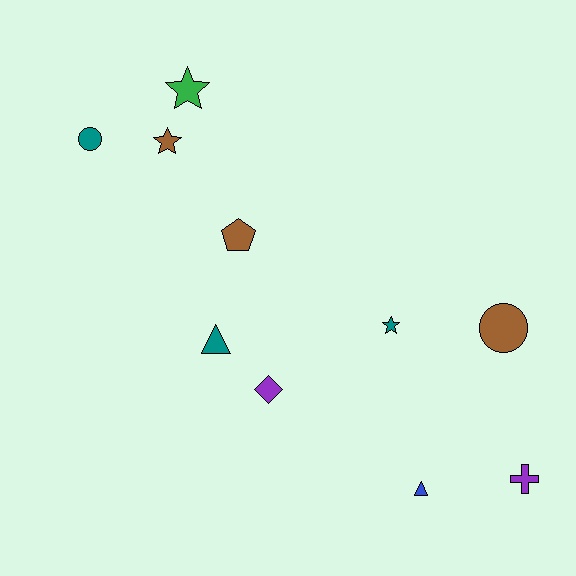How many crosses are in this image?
There is 1 cross.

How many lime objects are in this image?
There are no lime objects.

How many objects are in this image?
There are 10 objects.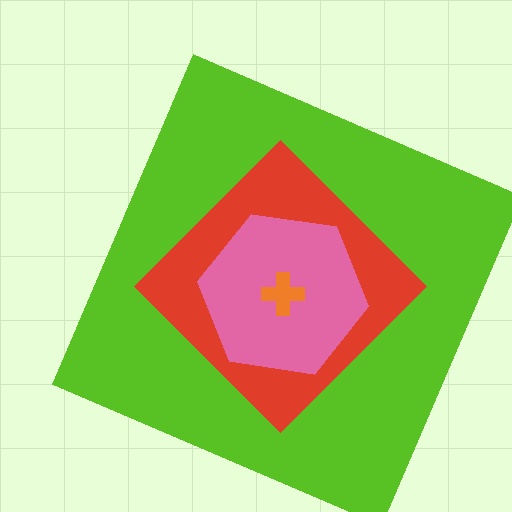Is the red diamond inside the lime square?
Yes.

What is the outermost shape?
The lime square.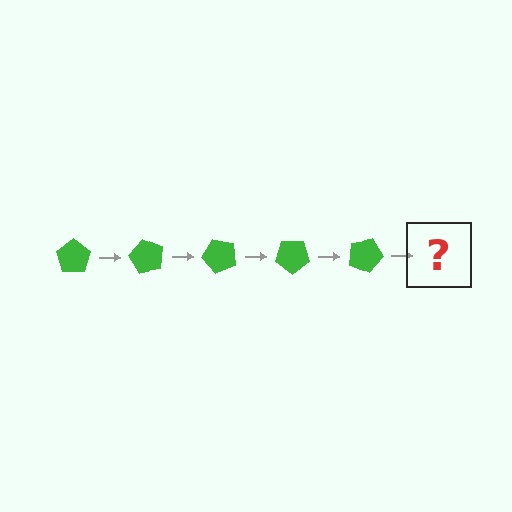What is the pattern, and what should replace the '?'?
The pattern is that the pentagon rotates 60 degrees each step. The '?' should be a green pentagon rotated 300 degrees.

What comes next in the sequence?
The next element should be a green pentagon rotated 300 degrees.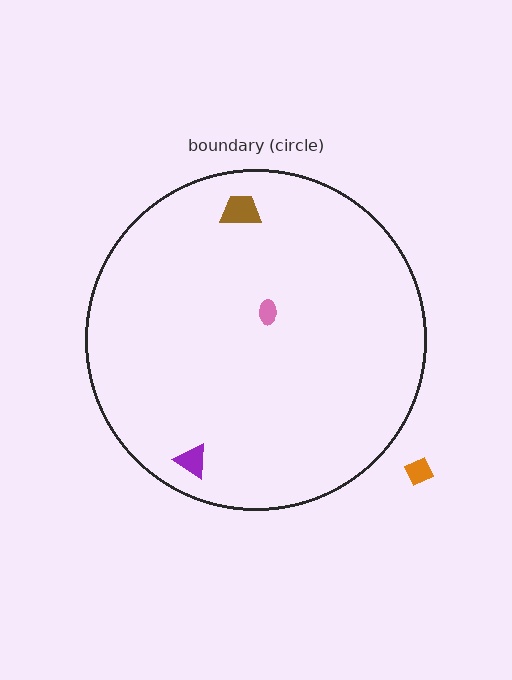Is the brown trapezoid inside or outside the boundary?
Inside.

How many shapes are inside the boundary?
3 inside, 1 outside.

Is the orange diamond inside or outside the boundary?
Outside.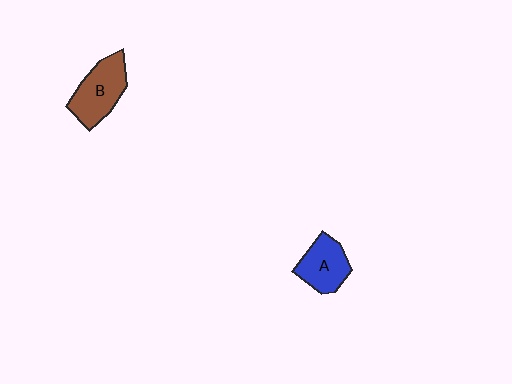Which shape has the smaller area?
Shape A (blue).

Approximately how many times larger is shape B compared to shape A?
Approximately 1.2 times.